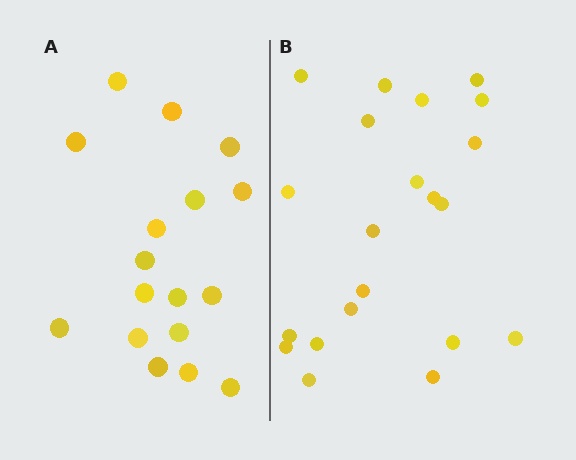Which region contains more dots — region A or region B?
Region B (the right region) has more dots.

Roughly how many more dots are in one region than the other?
Region B has about 4 more dots than region A.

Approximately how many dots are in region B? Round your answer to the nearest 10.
About 20 dots. (The exact count is 21, which rounds to 20.)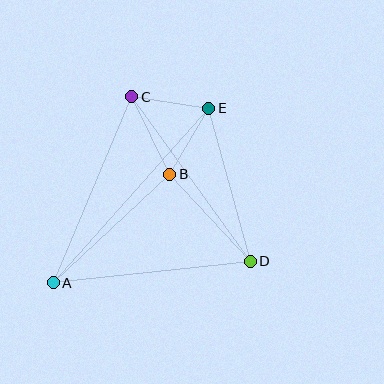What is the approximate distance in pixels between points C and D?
The distance between C and D is approximately 203 pixels.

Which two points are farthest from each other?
Points A and E are farthest from each other.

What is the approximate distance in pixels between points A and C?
The distance between A and C is approximately 202 pixels.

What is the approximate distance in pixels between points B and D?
The distance between B and D is approximately 118 pixels.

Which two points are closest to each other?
Points B and E are closest to each other.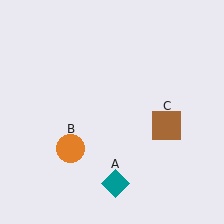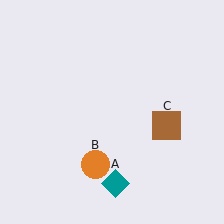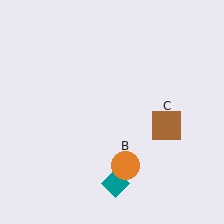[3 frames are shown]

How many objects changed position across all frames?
1 object changed position: orange circle (object B).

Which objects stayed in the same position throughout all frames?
Teal diamond (object A) and brown square (object C) remained stationary.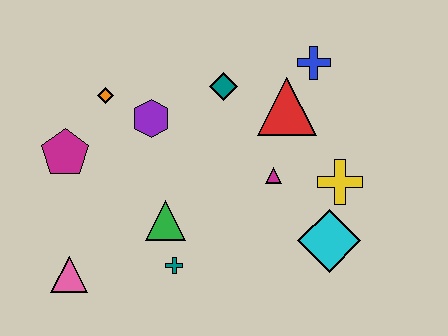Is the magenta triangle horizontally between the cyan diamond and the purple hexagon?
Yes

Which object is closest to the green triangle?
The teal cross is closest to the green triangle.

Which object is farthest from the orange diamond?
The cyan diamond is farthest from the orange diamond.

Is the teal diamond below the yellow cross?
No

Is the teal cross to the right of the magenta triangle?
No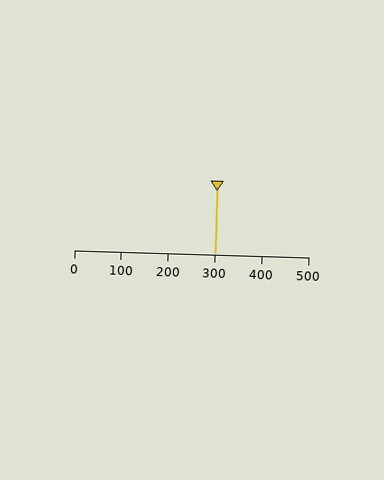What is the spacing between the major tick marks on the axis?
The major ticks are spaced 100 apart.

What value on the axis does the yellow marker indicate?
The marker indicates approximately 300.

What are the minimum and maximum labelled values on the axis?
The axis runs from 0 to 500.